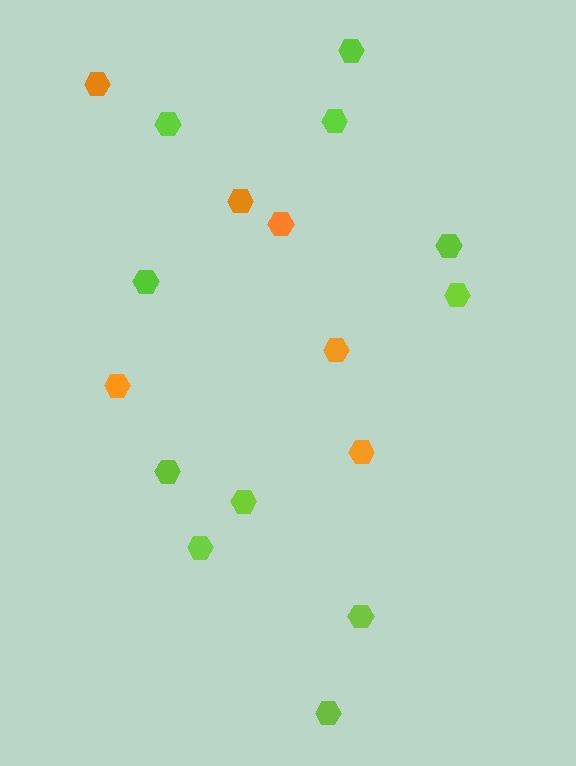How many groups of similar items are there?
There are 2 groups: one group of lime hexagons (11) and one group of orange hexagons (6).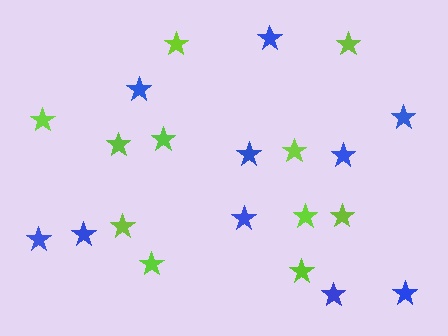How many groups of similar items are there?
There are 2 groups: one group of lime stars (11) and one group of blue stars (10).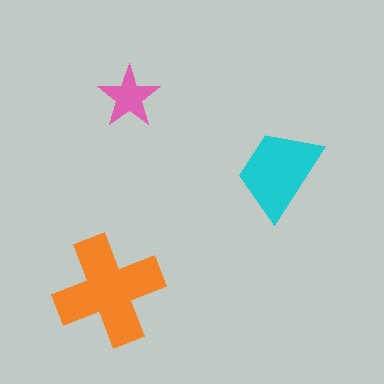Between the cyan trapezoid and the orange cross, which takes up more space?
The orange cross.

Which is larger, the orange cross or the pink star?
The orange cross.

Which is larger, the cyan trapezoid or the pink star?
The cyan trapezoid.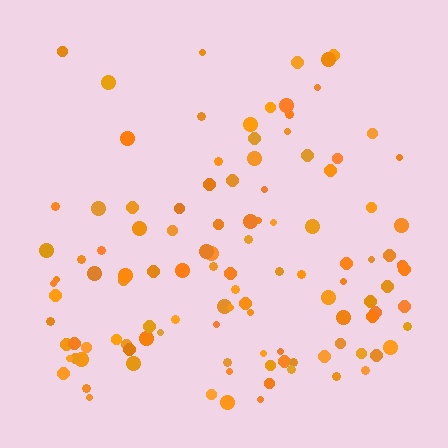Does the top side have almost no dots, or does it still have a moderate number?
Still a moderate number, just noticeably fewer than the bottom.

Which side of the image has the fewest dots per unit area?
The top.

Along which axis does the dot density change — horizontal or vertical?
Vertical.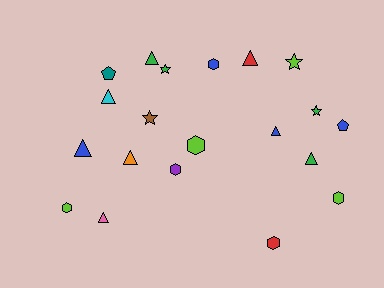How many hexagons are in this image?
There are 6 hexagons.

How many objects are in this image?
There are 20 objects.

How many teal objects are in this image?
There is 1 teal object.